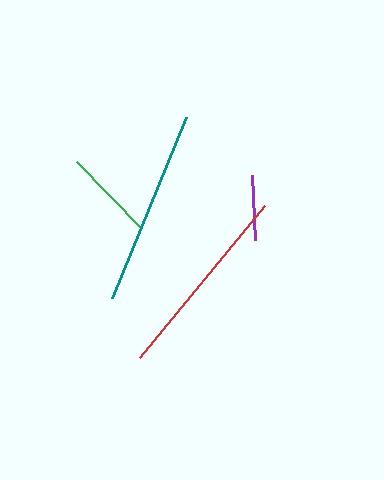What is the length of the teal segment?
The teal segment is approximately 196 pixels long.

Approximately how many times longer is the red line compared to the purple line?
The red line is approximately 3.0 times the length of the purple line.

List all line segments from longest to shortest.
From longest to shortest: red, teal, green, purple.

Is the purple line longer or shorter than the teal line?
The teal line is longer than the purple line.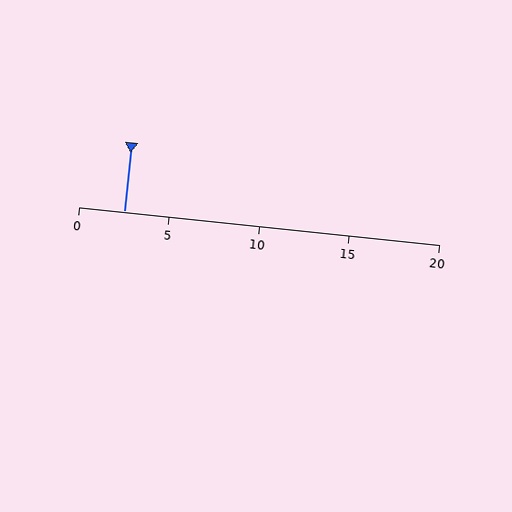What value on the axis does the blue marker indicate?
The marker indicates approximately 2.5.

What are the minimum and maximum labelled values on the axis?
The axis runs from 0 to 20.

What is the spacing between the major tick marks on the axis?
The major ticks are spaced 5 apart.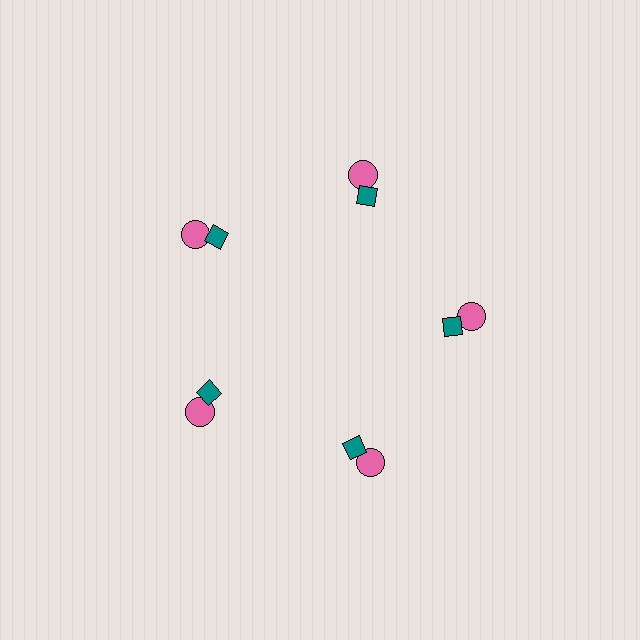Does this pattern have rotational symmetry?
Yes, this pattern has 5-fold rotational symmetry. It looks the same after rotating 72 degrees around the center.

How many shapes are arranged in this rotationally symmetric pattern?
There are 10 shapes, arranged in 5 groups of 2.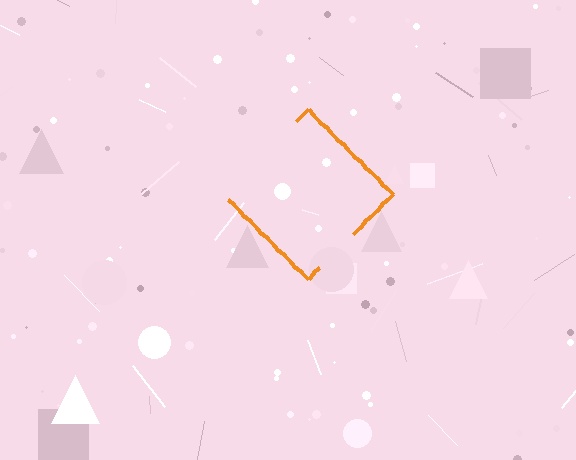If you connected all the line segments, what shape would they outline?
They would outline a diamond.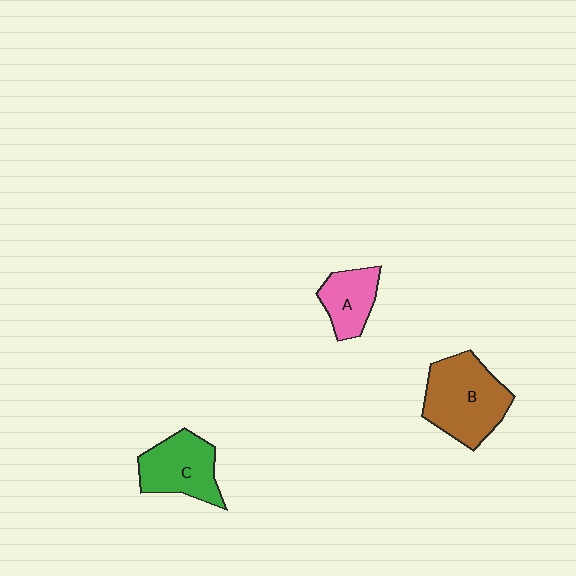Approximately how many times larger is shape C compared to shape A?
Approximately 1.4 times.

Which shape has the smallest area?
Shape A (pink).